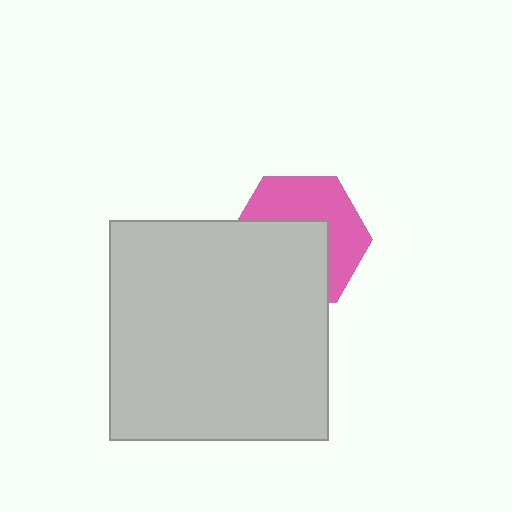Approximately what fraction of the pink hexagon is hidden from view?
Roughly 52% of the pink hexagon is hidden behind the light gray square.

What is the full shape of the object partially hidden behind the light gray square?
The partially hidden object is a pink hexagon.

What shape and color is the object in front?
The object in front is a light gray square.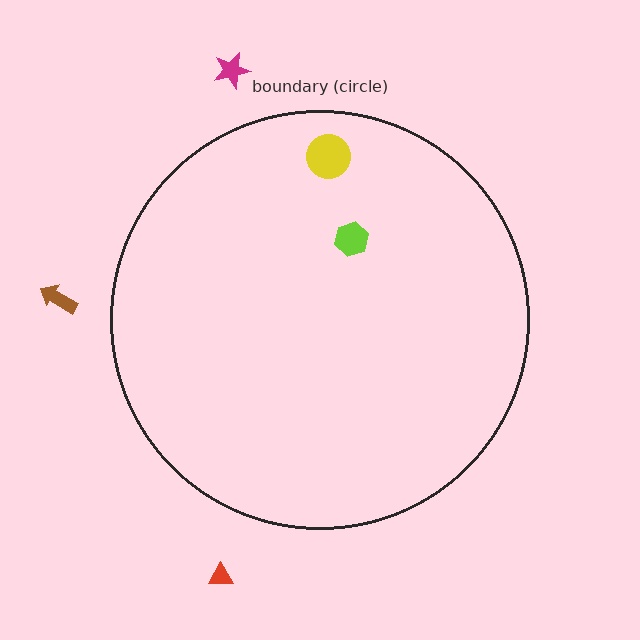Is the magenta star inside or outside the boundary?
Outside.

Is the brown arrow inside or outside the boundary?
Outside.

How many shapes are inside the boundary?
2 inside, 3 outside.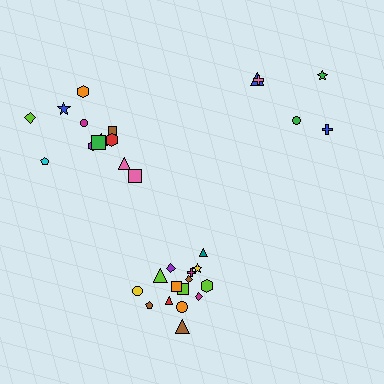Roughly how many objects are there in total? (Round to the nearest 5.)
Roughly 30 objects in total.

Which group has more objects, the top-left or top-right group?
The top-left group.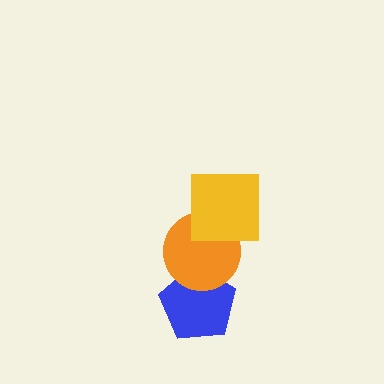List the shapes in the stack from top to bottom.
From top to bottom: the yellow square, the orange circle, the blue pentagon.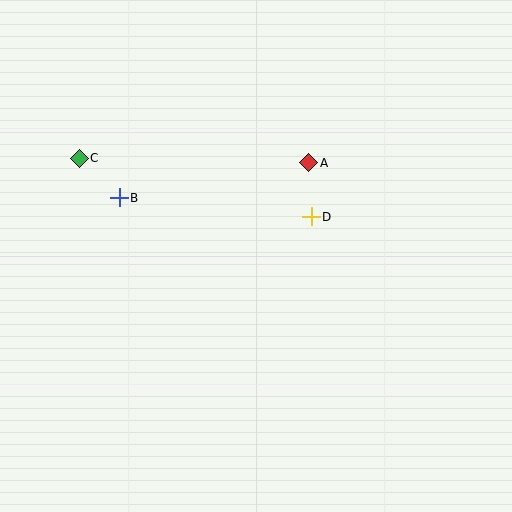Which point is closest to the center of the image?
Point D at (311, 217) is closest to the center.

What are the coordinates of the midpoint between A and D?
The midpoint between A and D is at (310, 190).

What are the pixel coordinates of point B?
Point B is at (119, 198).